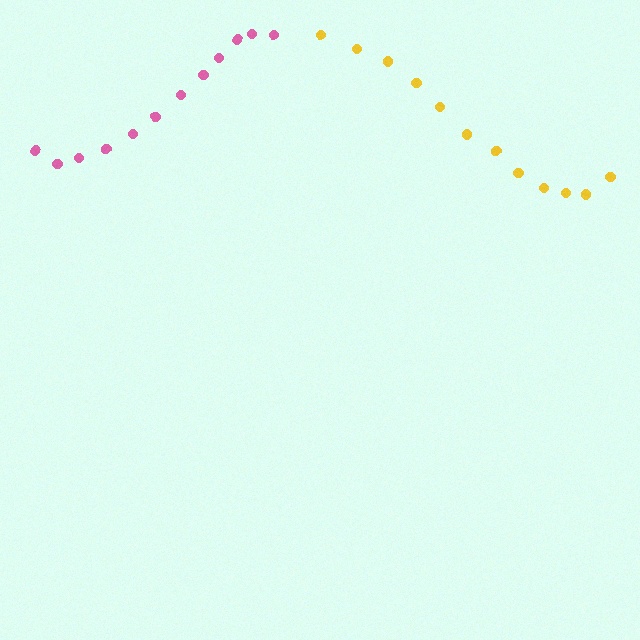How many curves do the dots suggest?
There are 2 distinct paths.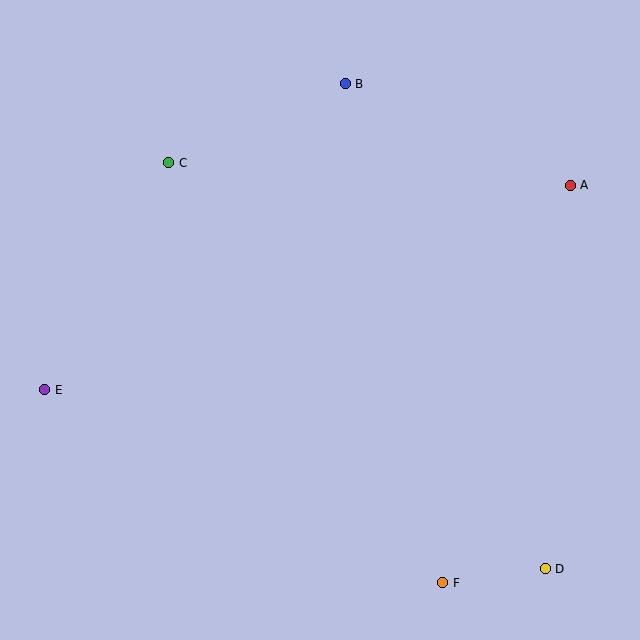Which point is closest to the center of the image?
Point C at (169, 163) is closest to the center.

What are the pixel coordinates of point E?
Point E is at (45, 390).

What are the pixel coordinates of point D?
Point D is at (545, 569).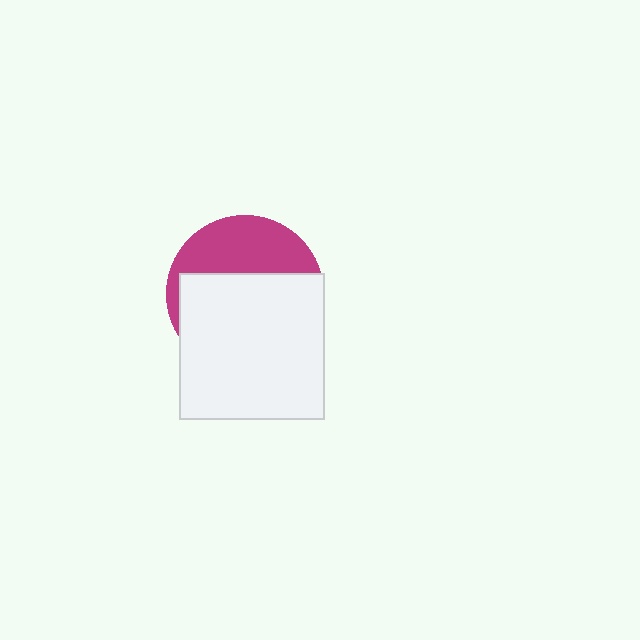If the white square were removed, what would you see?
You would see the complete magenta circle.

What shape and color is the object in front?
The object in front is a white square.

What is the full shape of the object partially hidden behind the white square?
The partially hidden object is a magenta circle.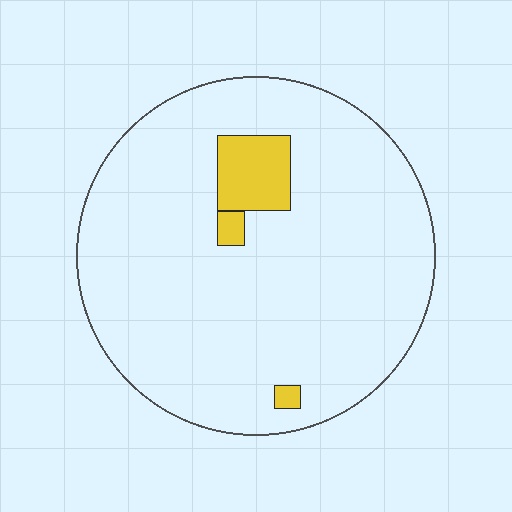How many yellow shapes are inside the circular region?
3.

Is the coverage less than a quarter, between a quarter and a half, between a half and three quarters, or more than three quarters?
Less than a quarter.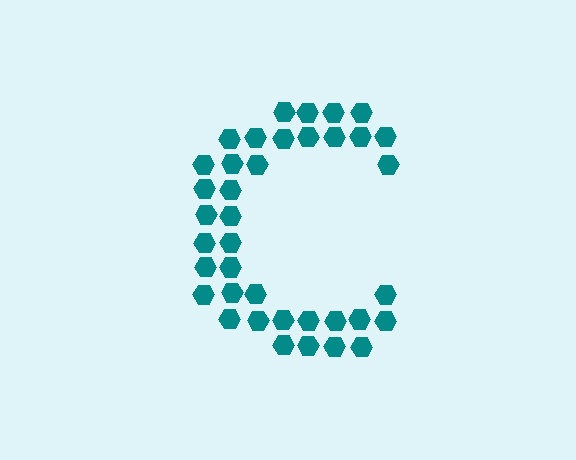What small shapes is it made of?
It is made of small hexagons.